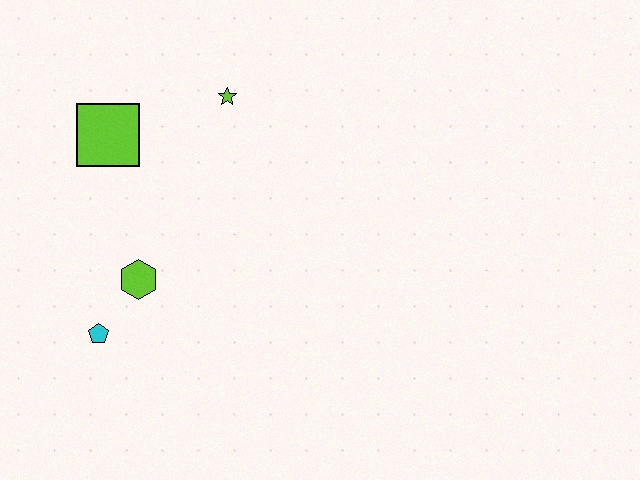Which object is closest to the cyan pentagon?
The lime hexagon is closest to the cyan pentagon.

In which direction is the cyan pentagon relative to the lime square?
The cyan pentagon is below the lime square.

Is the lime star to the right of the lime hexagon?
Yes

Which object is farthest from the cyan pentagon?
The lime star is farthest from the cyan pentagon.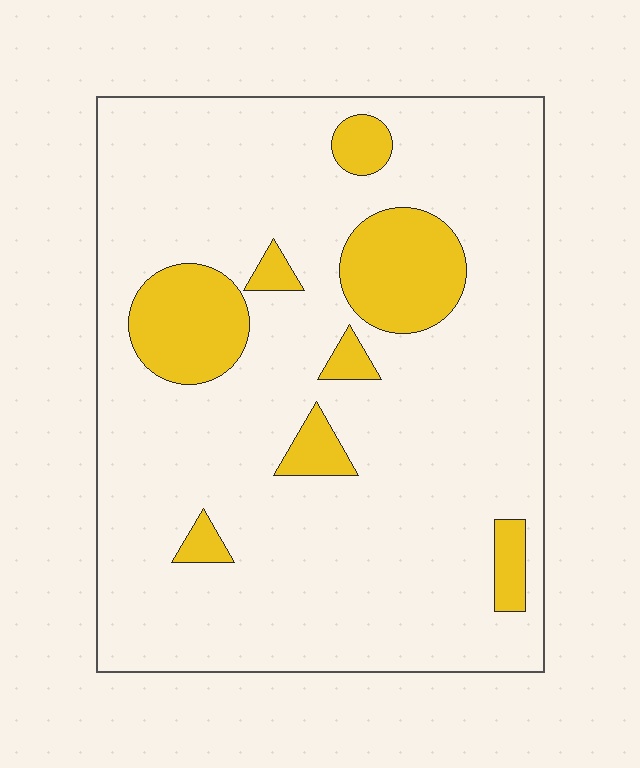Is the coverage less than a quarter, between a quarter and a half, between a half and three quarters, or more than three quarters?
Less than a quarter.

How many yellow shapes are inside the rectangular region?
8.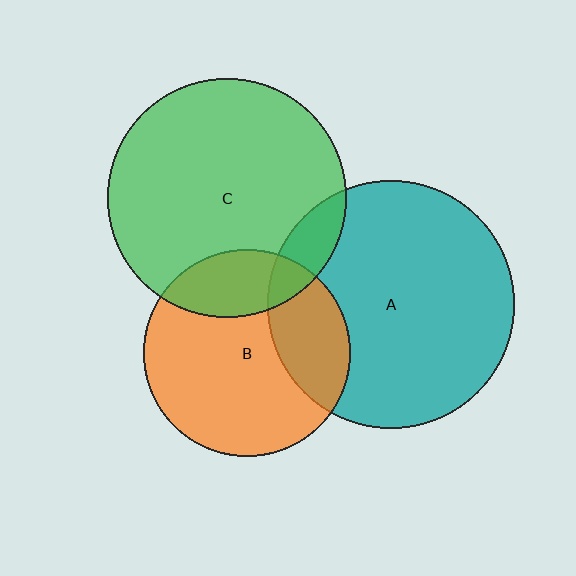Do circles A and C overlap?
Yes.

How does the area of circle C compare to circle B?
Approximately 1.3 times.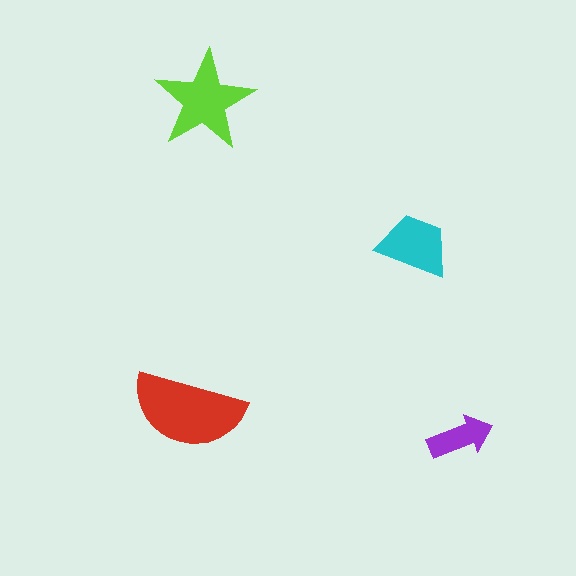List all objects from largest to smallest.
The red semicircle, the lime star, the cyan trapezoid, the purple arrow.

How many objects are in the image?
There are 4 objects in the image.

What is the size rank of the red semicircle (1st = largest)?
1st.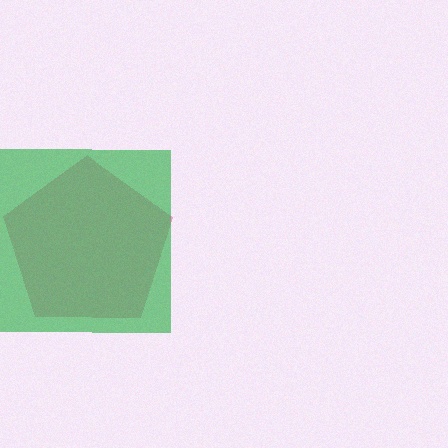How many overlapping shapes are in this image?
There are 2 overlapping shapes in the image.